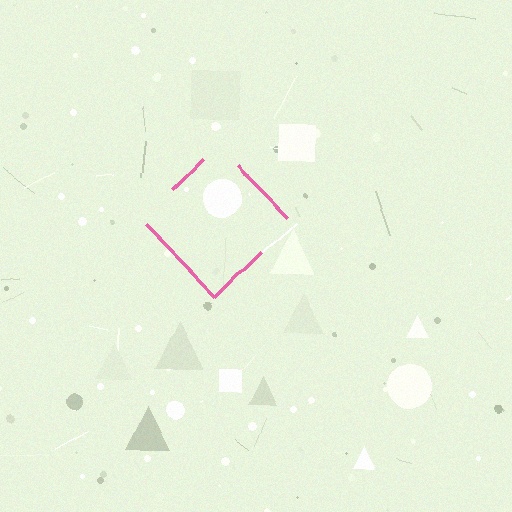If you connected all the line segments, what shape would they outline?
They would outline a diamond.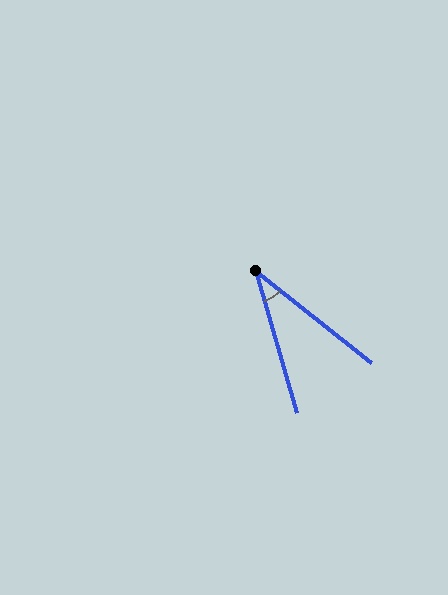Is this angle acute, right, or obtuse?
It is acute.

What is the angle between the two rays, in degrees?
Approximately 35 degrees.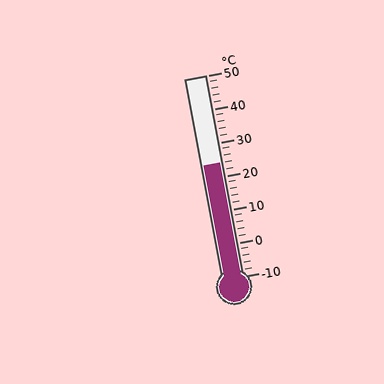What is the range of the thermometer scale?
The thermometer scale ranges from -10°C to 50°C.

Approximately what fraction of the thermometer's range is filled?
The thermometer is filled to approximately 55% of its range.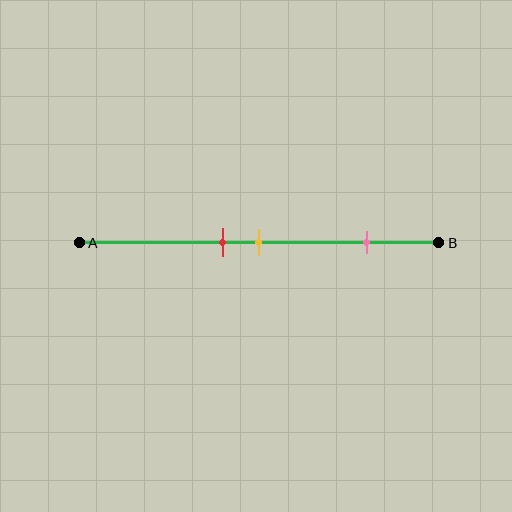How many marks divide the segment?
There are 3 marks dividing the segment.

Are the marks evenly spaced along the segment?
No, the marks are not evenly spaced.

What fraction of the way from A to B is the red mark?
The red mark is approximately 40% (0.4) of the way from A to B.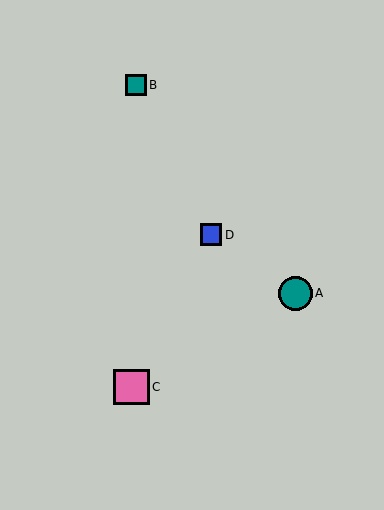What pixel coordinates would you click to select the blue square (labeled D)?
Click at (211, 235) to select the blue square D.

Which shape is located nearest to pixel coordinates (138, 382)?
The pink square (labeled C) at (131, 387) is nearest to that location.